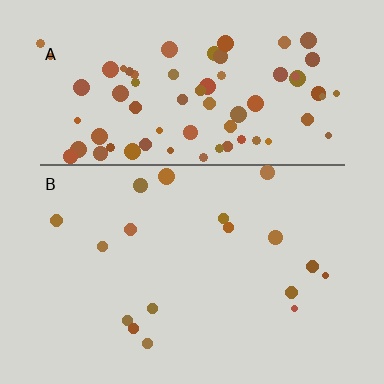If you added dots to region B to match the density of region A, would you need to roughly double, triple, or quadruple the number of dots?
Approximately quadruple.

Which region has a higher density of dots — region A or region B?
A (the top).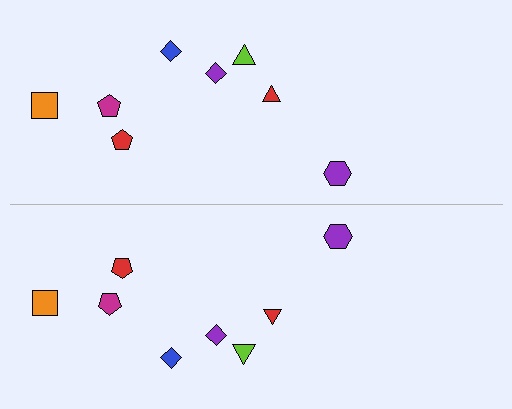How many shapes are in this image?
There are 16 shapes in this image.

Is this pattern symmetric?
Yes, this pattern has bilateral (reflection) symmetry.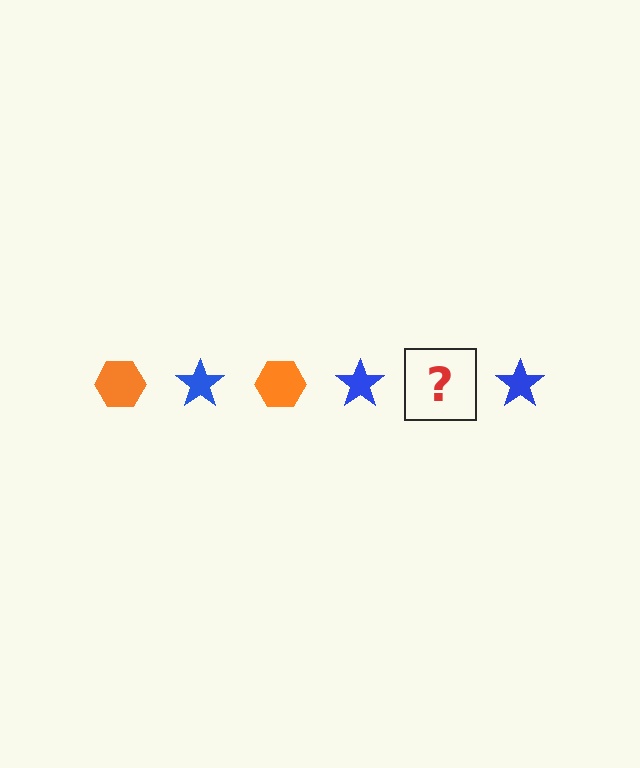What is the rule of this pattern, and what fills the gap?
The rule is that the pattern alternates between orange hexagon and blue star. The gap should be filled with an orange hexagon.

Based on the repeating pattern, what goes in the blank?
The blank should be an orange hexagon.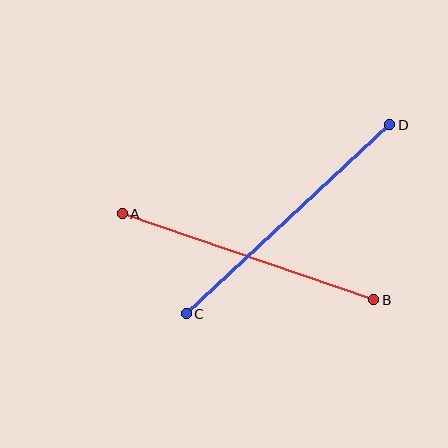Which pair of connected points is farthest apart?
Points C and D are farthest apart.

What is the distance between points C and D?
The distance is approximately 278 pixels.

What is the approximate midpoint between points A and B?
The midpoint is at approximately (248, 257) pixels.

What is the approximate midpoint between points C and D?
The midpoint is at approximately (288, 219) pixels.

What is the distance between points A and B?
The distance is approximately 266 pixels.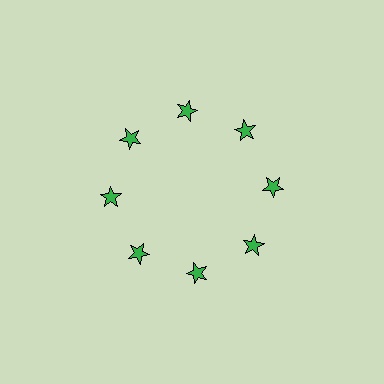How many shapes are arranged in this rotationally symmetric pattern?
There are 8 shapes, arranged in 8 groups of 1.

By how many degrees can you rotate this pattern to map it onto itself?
The pattern maps onto itself every 45 degrees of rotation.